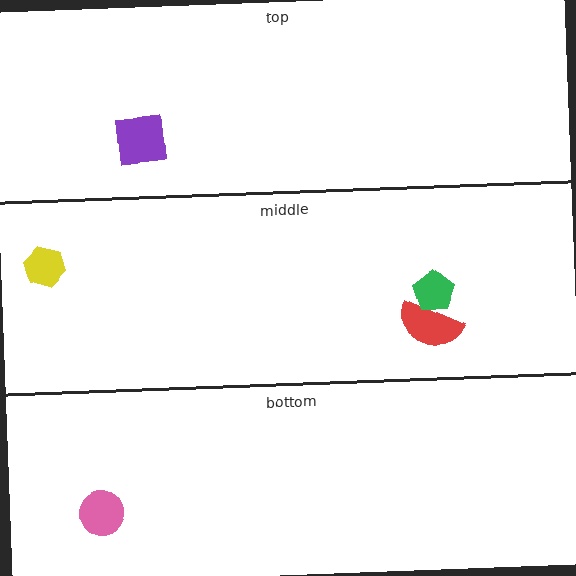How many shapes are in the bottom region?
1.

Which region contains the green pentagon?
The middle region.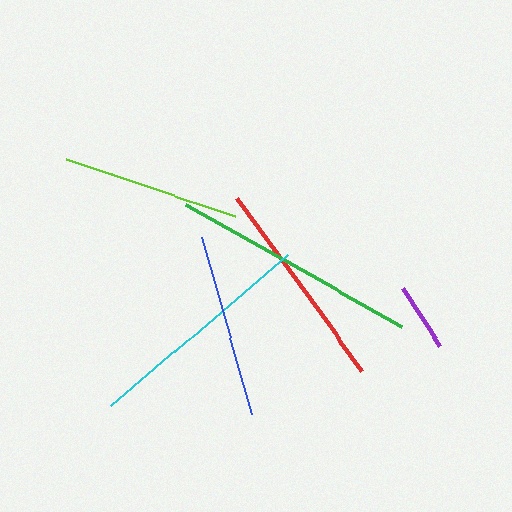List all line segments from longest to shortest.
From longest to shortest: green, cyan, red, blue, lime, purple.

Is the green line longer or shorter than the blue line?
The green line is longer than the blue line.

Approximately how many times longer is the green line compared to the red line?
The green line is approximately 1.2 times the length of the red line.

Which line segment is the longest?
The green line is the longest at approximately 248 pixels.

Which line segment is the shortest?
The purple line is the shortest at approximately 69 pixels.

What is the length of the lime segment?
The lime segment is approximately 179 pixels long.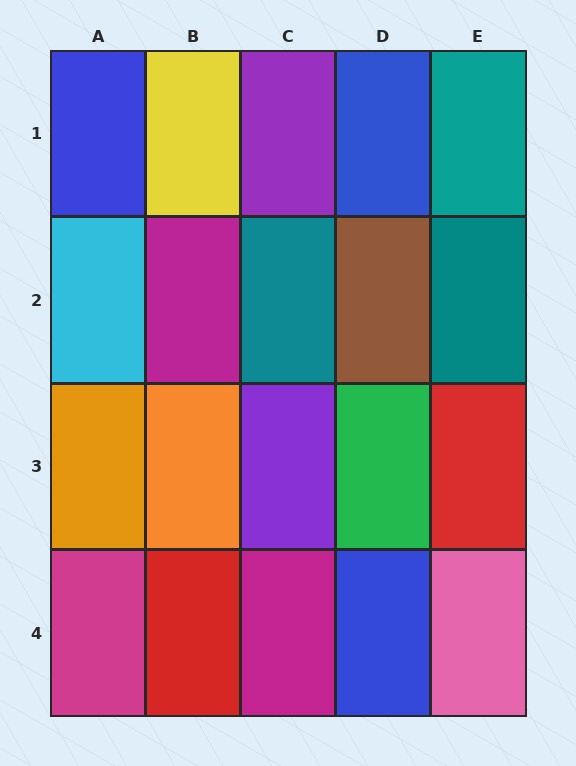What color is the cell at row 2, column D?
Brown.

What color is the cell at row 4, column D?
Blue.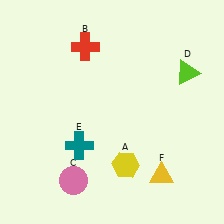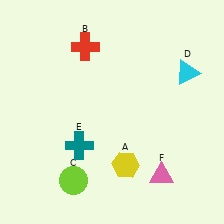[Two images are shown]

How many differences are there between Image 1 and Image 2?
There are 3 differences between the two images.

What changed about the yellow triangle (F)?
In Image 1, F is yellow. In Image 2, it changed to pink.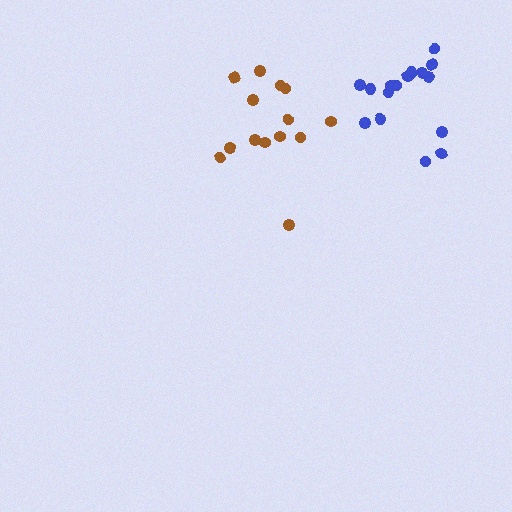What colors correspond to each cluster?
The clusters are colored: brown, blue.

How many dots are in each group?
Group 1: 14 dots, Group 2: 16 dots (30 total).